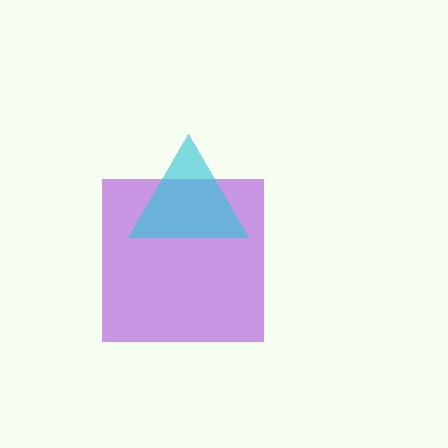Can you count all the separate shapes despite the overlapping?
Yes, there are 2 separate shapes.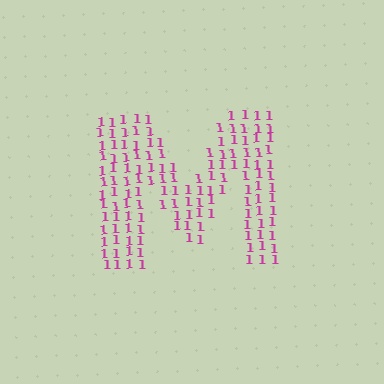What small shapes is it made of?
It is made of small digit 1's.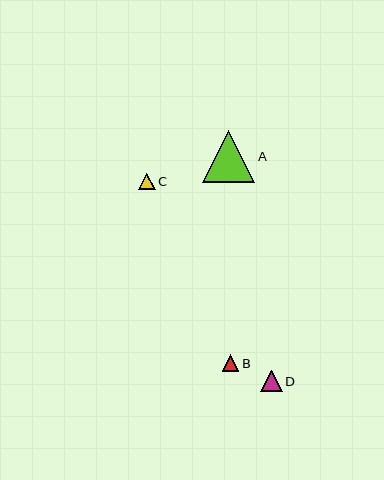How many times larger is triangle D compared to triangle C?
Triangle D is approximately 1.3 times the size of triangle C.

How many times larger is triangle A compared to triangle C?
Triangle A is approximately 3.1 times the size of triangle C.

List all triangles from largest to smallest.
From largest to smallest: A, D, C, B.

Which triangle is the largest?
Triangle A is the largest with a size of approximately 52 pixels.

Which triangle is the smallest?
Triangle B is the smallest with a size of approximately 17 pixels.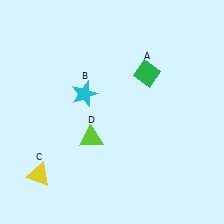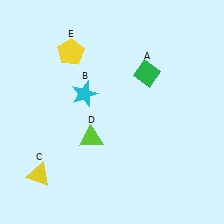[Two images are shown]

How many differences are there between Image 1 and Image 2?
There is 1 difference between the two images.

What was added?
A yellow pentagon (E) was added in Image 2.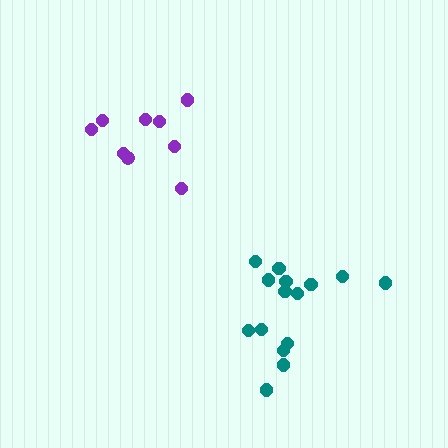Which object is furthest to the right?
The teal cluster is rightmost.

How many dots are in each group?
Group 1: 9 dots, Group 2: 15 dots (24 total).